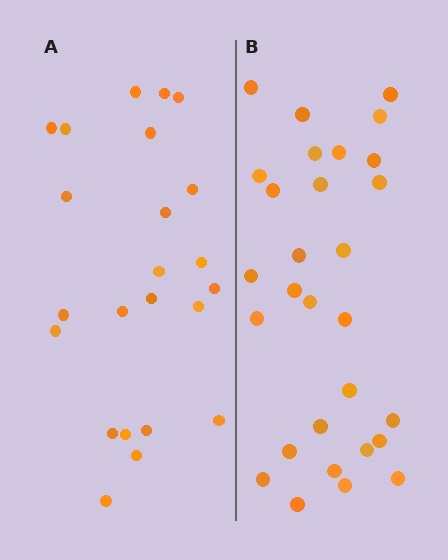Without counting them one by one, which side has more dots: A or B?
Region B (the right region) has more dots.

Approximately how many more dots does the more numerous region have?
Region B has about 6 more dots than region A.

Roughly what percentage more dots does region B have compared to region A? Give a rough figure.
About 25% more.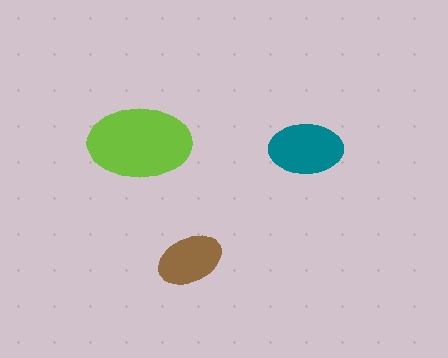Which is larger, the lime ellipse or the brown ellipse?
The lime one.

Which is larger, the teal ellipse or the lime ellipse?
The lime one.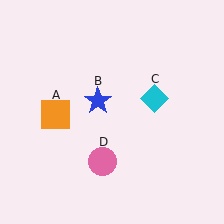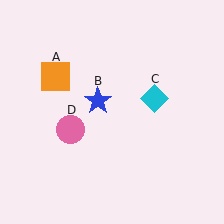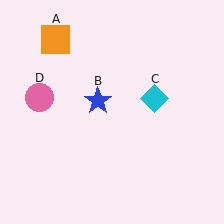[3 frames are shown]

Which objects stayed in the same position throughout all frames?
Blue star (object B) and cyan diamond (object C) remained stationary.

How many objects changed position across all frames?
2 objects changed position: orange square (object A), pink circle (object D).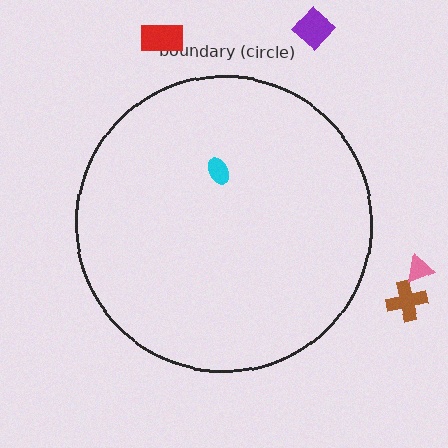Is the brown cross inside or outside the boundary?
Outside.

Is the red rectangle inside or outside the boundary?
Outside.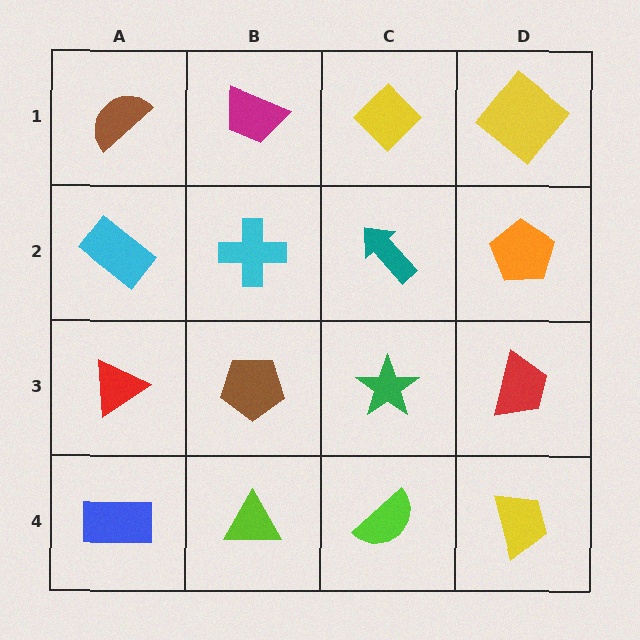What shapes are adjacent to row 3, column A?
A cyan rectangle (row 2, column A), a blue rectangle (row 4, column A), a brown pentagon (row 3, column B).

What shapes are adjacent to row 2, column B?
A magenta trapezoid (row 1, column B), a brown pentagon (row 3, column B), a cyan rectangle (row 2, column A), a teal arrow (row 2, column C).